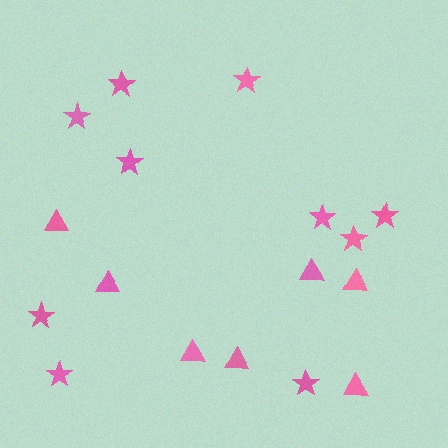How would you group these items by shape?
There are 2 groups: one group of triangles (7) and one group of stars (10).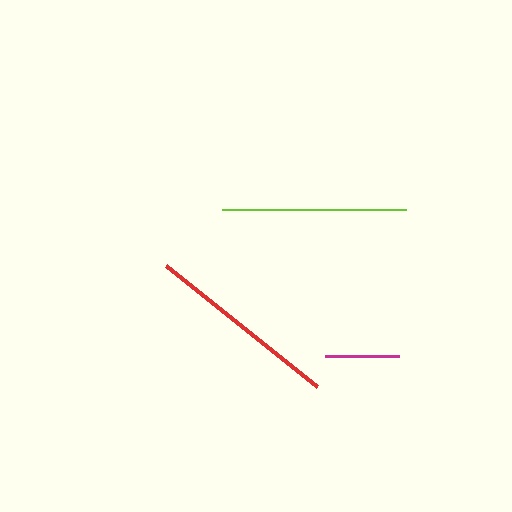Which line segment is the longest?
The red line is the longest at approximately 194 pixels.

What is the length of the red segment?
The red segment is approximately 194 pixels long.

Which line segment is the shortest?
The magenta line is the shortest at approximately 74 pixels.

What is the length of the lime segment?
The lime segment is approximately 184 pixels long.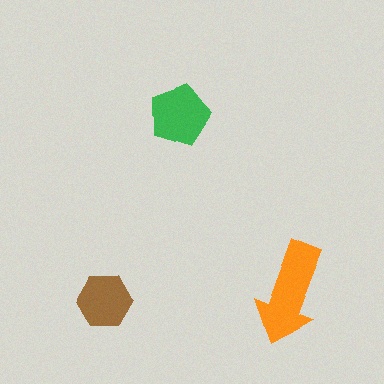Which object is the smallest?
The brown hexagon.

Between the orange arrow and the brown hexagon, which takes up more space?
The orange arrow.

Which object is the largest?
The orange arrow.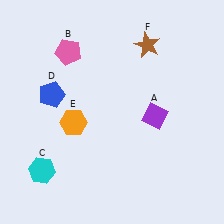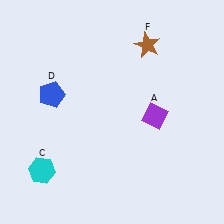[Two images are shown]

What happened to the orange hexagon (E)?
The orange hexagon (E) was removed in Image 2. It was in the bottom-left area of Image 1.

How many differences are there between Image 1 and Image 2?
There are 2 differences between the two images.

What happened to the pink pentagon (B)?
The pink pentagon (B) was removed in Image 2. It was in the top-left area of Image 1.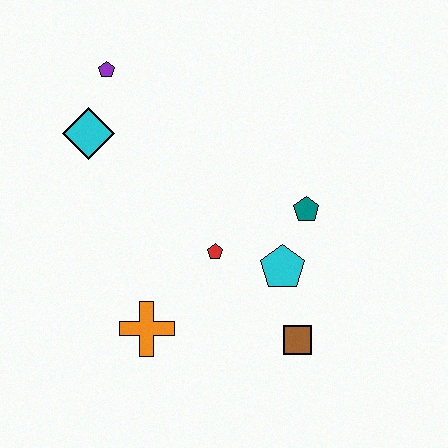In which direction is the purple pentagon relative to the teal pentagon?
The purple pentagon is to the left of the teal pentagon.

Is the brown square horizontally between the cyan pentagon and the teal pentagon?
Yes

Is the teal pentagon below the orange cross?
No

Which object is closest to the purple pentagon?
The cyan diamond is closest to the purple pentagon.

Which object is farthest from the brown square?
The purple pentagon is farthest from the brown square.